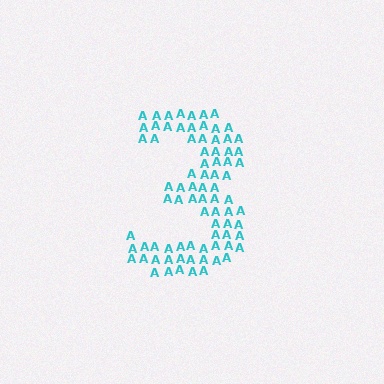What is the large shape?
The large shape is the digit 3.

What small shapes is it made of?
It is made of small letter A's.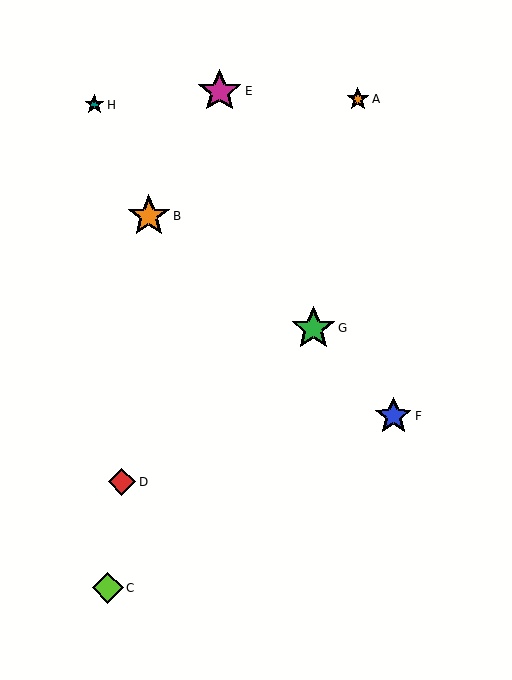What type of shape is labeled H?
Shape H is a teal star.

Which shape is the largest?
The green star (labeled G) is the largest.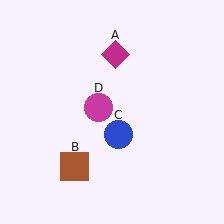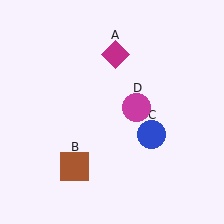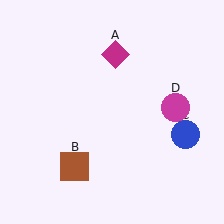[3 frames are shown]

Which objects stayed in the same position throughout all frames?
Magenta diamond (object A) and brown square (object B) remained stationary.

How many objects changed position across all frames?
2 objects changed position: blue circle (object C), magenta circle (object D).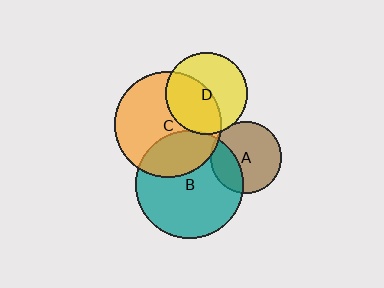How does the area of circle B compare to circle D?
Approximately 1.7 times.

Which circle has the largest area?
Circle B (teal).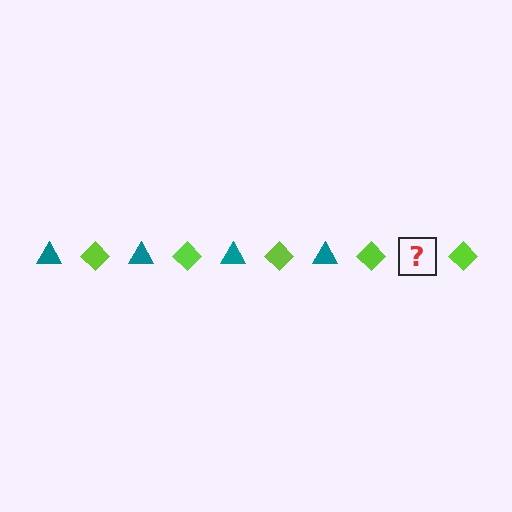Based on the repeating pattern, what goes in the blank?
The blank should be a teal triangle.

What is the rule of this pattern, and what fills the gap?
The rule is that the pattern alternates between teal triangle and lime diamond. The gap should be filled with a teal triangle.